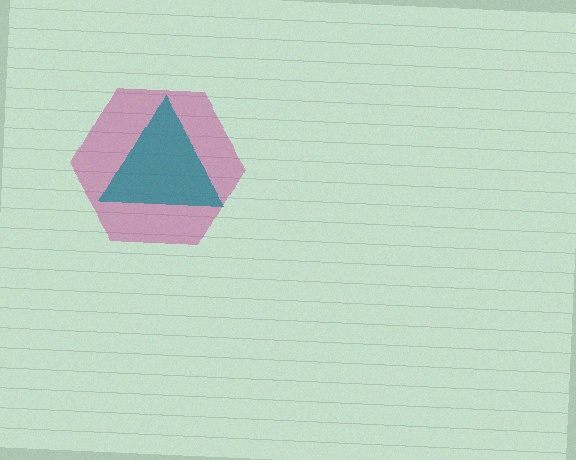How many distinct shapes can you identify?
There are 2 distinct shapes: a magenta hexagon, a teal triangle.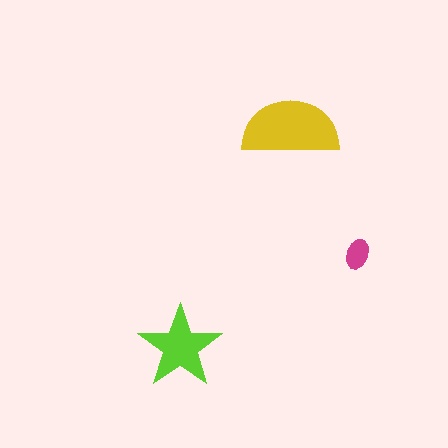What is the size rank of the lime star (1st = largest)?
2nd.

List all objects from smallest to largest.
The magenta ellipse, the lime star, the yellow semicircle.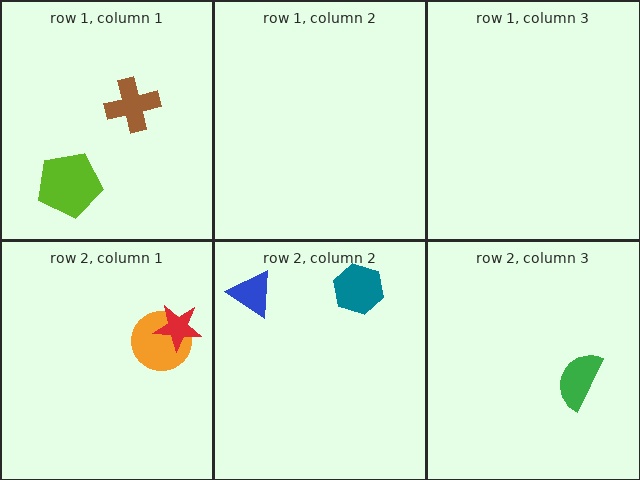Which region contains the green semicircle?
The row 2, column 3 region.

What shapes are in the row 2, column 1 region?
The orange circle, the red star.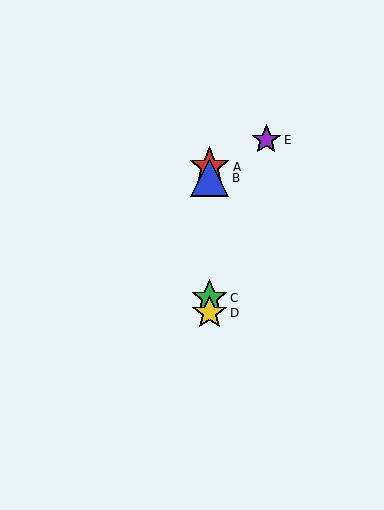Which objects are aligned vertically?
Objects A, B, C, D are aligned vertically.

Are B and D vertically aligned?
Yes, both are at x≈210.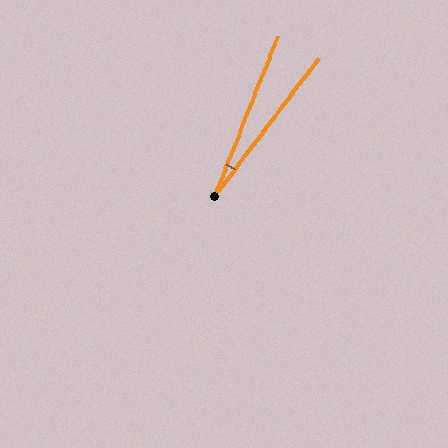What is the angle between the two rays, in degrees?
Approximately 15 degrees.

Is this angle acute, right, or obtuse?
It is acute.